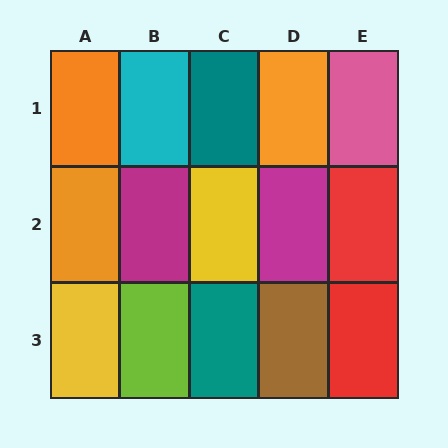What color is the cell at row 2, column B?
Magenta.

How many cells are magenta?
2 cells are magenta.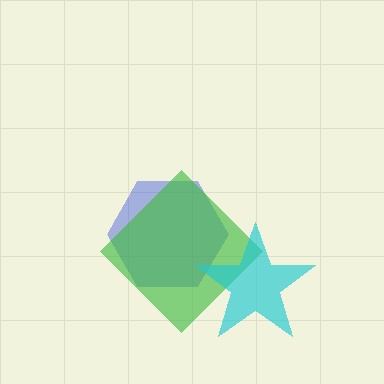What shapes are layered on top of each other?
The layered shapes are: a blue hexagon, a green diamond, a cyan star.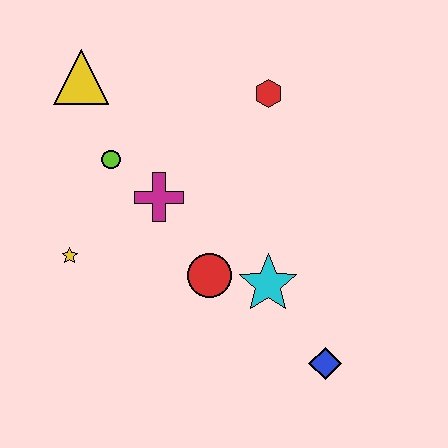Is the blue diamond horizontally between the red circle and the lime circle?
No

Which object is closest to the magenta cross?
The lime circle is closest to the magenta cross.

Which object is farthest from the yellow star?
The blue diamond is farthest from the yellow star.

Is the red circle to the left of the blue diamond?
Yes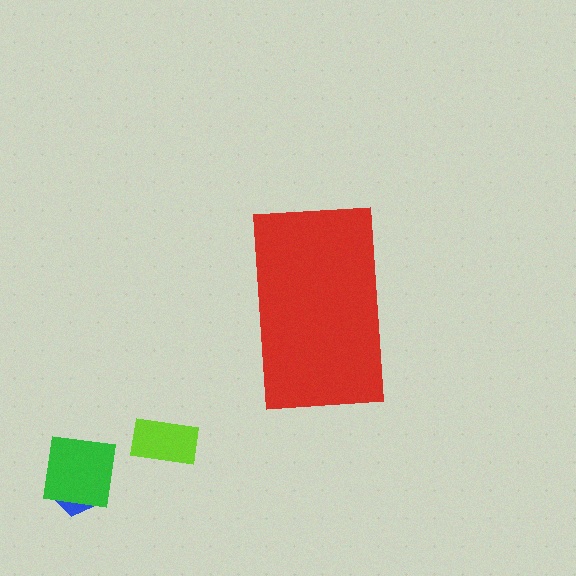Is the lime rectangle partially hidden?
No, the lime rectangle is fully visible.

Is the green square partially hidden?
No, the green square is fully visible.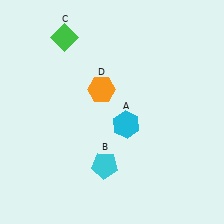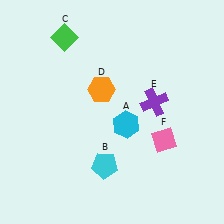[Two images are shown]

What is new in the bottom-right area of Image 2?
A pink diamond (F) was added in the bottom-right area of Image 2.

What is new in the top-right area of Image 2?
A purple cross (E) was added in the top-right area of Image 2.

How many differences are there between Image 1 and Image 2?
There are 2 differences between the two images.